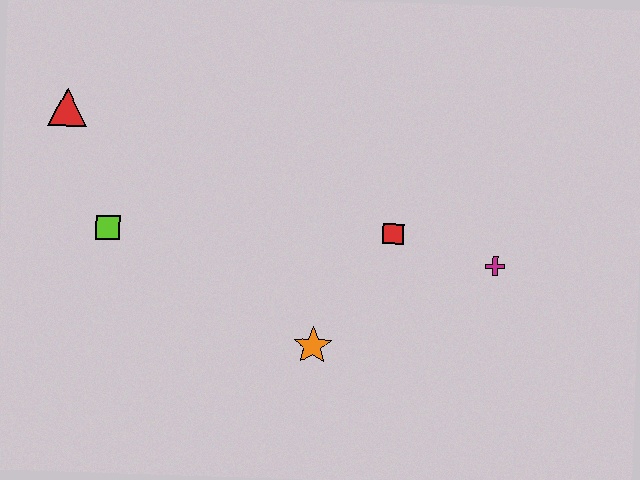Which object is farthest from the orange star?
The red triangle is farthest from the orange star.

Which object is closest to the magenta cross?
The red square is closest to the magenta cross.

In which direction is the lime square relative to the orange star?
The lime square is to the left of the orange star.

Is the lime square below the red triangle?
Yes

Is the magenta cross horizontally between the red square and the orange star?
No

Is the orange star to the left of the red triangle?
No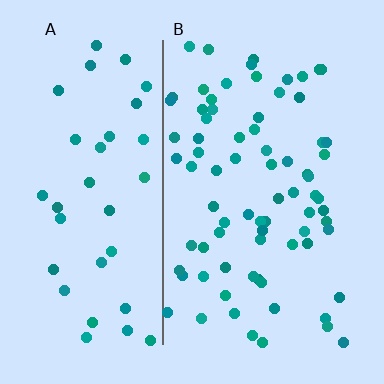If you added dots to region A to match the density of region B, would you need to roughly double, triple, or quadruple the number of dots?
Approximately double.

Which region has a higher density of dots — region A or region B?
B (the right).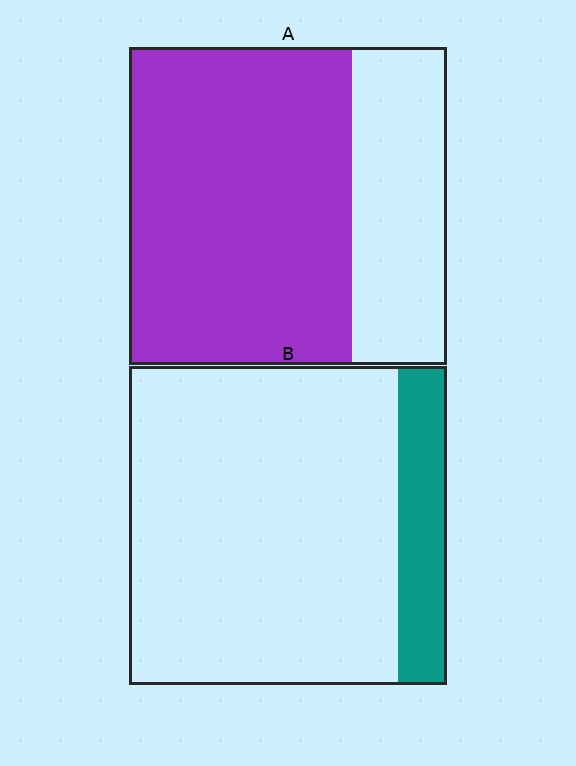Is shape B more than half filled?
No.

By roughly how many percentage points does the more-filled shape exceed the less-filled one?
By roughly 55 percentage points (A over B).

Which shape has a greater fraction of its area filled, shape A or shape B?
Shape A.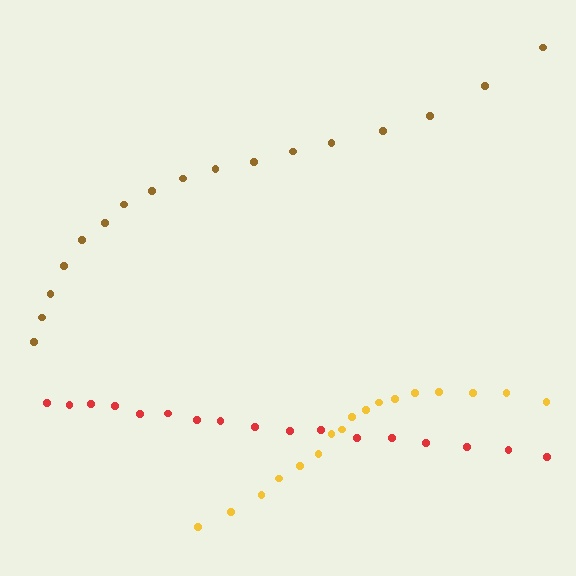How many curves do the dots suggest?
There are 3 distinct paths.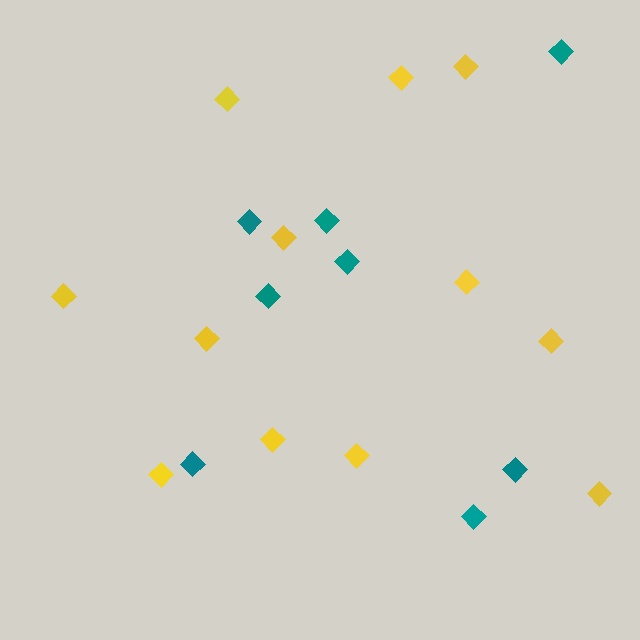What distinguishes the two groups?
There are 2 groups: one group of yellow diamonds (12) and one group of teal diamonds (8).